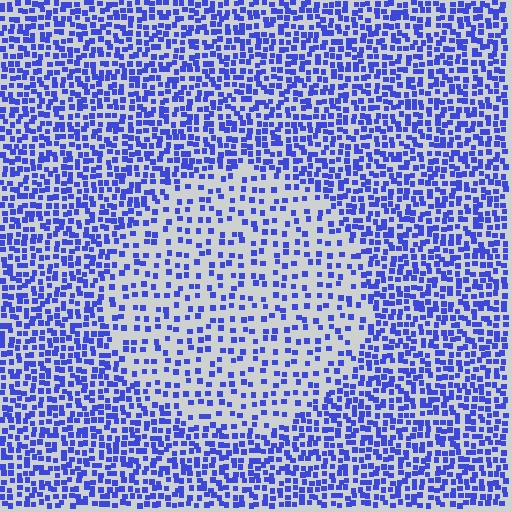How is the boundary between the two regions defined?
The boundary is defined by a change in element density (approximately 2.1x ratio). All elements are the same color, size, and shape.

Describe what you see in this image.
The image contains small blue elements arranged at two different densities. A circle-shaped region is visible where the elements are less densely packed than the surrounding area.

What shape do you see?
I see a circle.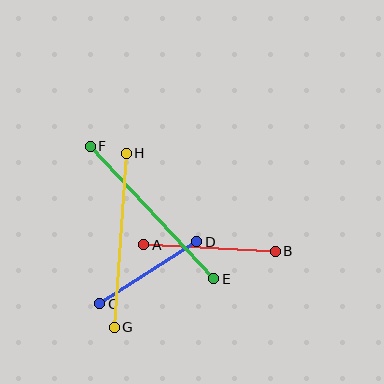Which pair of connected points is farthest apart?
Points E and F are farthest apart.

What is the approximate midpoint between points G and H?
The midpoint is at approximately (120, 240) pixels.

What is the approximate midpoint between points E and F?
The midpoint is at approximately (152, 212) pixels.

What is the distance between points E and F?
The distance is approximately 181 pixels.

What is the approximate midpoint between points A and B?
The midpoint is at approximately (210, 248) pixels.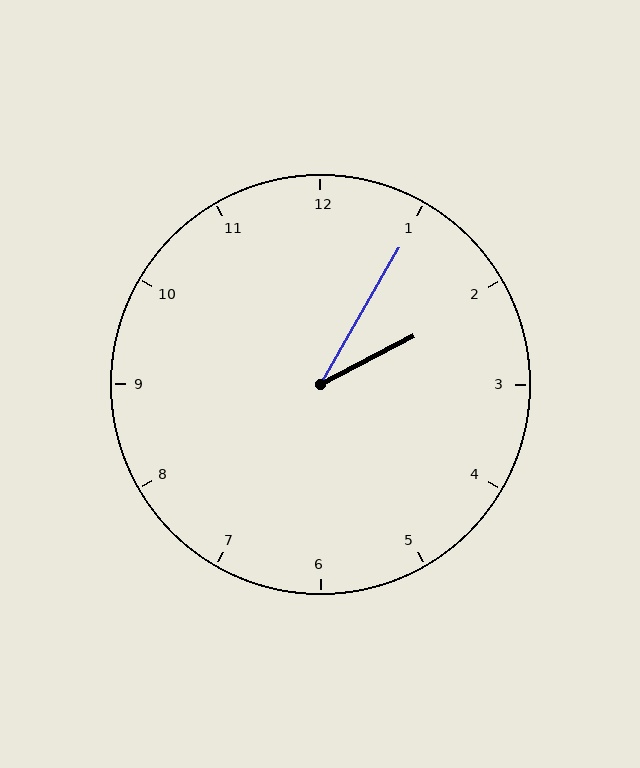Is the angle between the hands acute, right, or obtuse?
It is acute.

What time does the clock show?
2:05.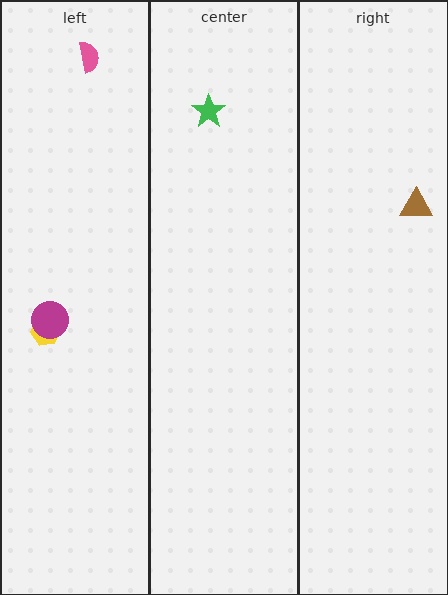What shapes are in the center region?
The green star.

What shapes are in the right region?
The brown triangle.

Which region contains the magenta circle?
The left region.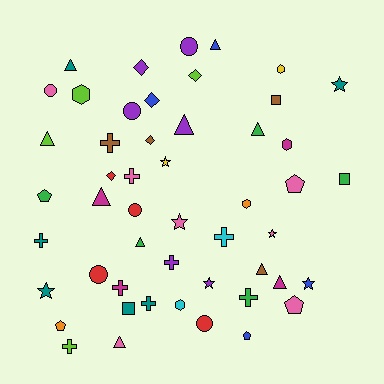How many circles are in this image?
There are 6 circles.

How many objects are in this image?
There are 50 objects.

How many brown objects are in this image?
There are 4 brown objects.